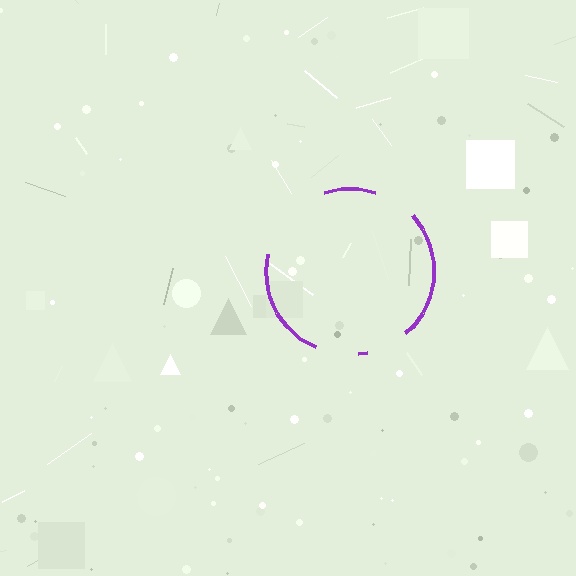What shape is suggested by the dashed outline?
The dashed outline suggests a circle.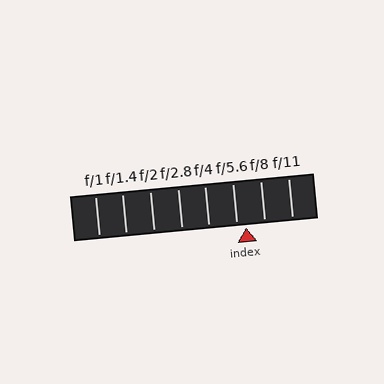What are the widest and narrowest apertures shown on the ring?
The widest aperture shown is f/1 and the narrowest is f/11.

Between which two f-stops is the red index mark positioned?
The index mark is between f/5.6 and f/8.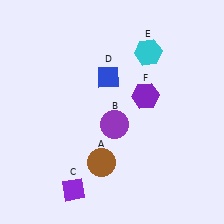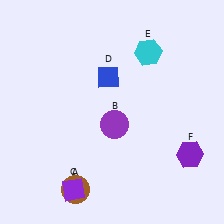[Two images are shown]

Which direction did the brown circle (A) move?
The brown circle (A) moved down.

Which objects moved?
The objects that moved are: the brown circle (A), the purple hexagon (F).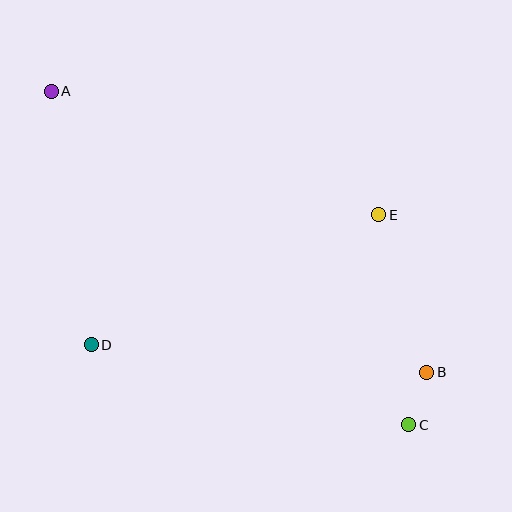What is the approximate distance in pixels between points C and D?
The distance between C and D is approximately 328 pixels.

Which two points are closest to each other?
Points B and C are closest to each other.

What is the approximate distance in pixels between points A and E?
The distance between A and E is approximately 350 pixels.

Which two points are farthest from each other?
Points A and C are farthest from each other.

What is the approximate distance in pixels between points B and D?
The distance between B and D is approximately 337 pixels.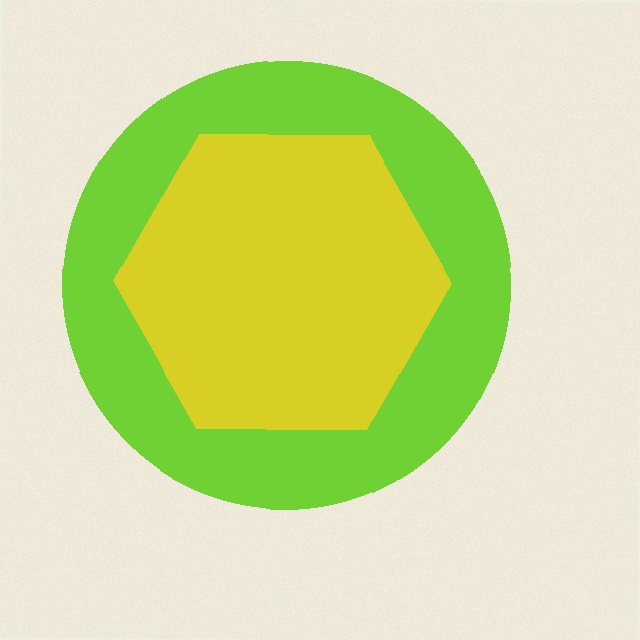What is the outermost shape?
The lime circle.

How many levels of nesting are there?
2.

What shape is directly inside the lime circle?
The yellow hexagon.